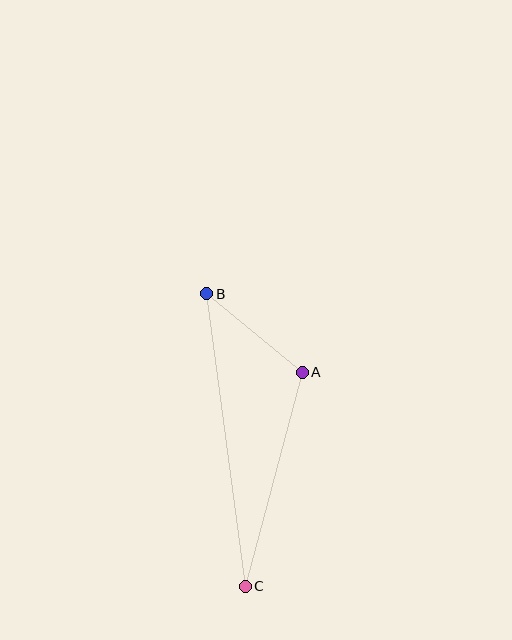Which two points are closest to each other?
Points A and B are closest to each other.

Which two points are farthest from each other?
Points B and C are farthest from each other.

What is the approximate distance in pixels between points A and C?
The distance between A and C is approximately 221 pixels.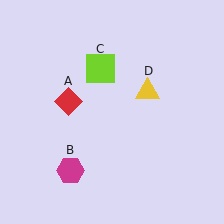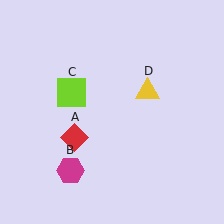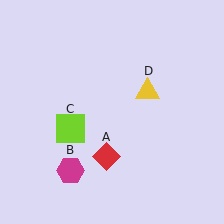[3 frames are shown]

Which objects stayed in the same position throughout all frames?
Magenta hexagon (object B) and yellow triangle (object D) remained stationary.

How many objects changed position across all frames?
2 objects changed position: red diamond (object A), lime square (object C).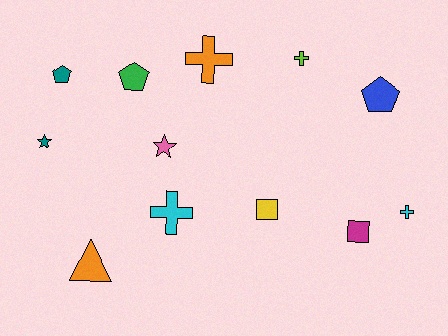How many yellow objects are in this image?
There is 1 yellow object.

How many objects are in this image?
There are 12 objects.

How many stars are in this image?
There are 2 stars.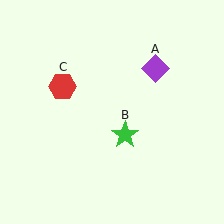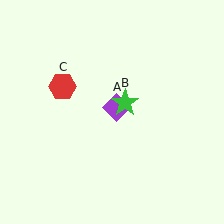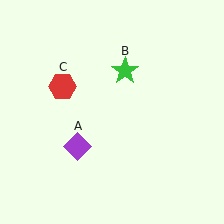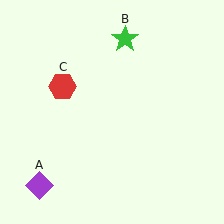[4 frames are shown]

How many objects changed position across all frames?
2 objects changed position: purple diamond (object A), green star (object B).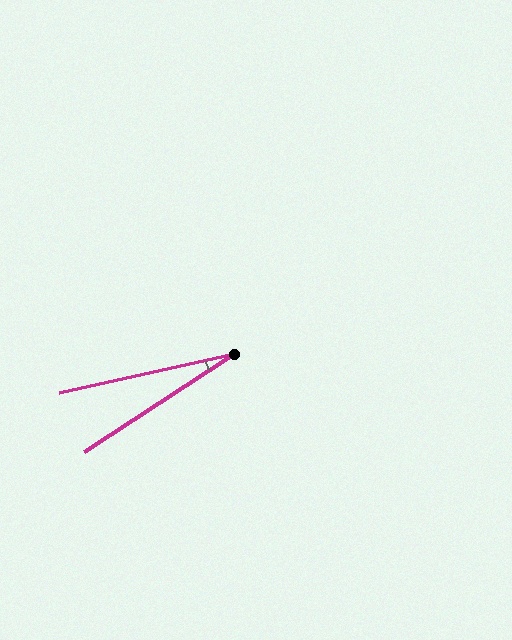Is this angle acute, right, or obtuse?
It is acute.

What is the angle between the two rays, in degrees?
Approximately 21 degrees.